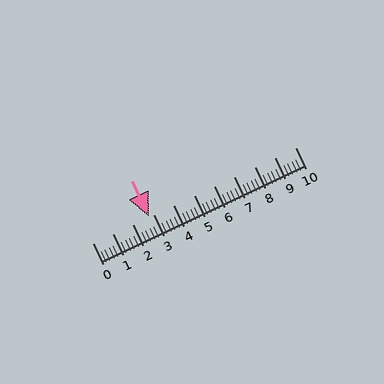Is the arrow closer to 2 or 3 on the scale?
The arrow is closer to 3.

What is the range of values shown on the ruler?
The ruler shows values from 0 to 10.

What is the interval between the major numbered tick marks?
The major tick marks are spaced 1 units apart.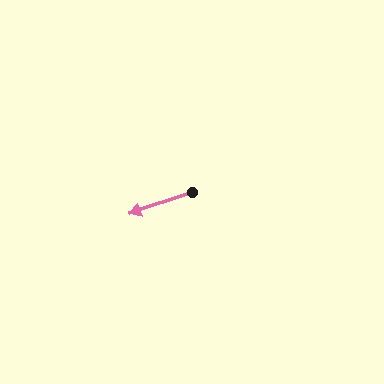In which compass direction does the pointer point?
West.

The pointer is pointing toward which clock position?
Roughly 8 o'clock.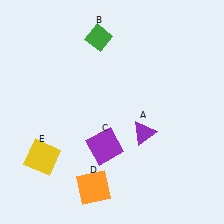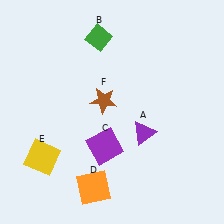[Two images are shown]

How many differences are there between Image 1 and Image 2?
There is 1 difference between the two images.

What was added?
A brown star (F) was added in Image 2.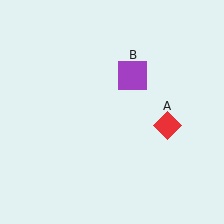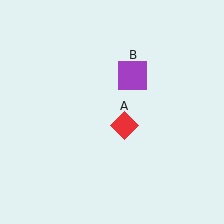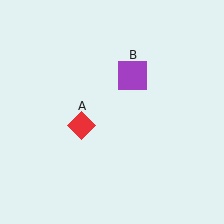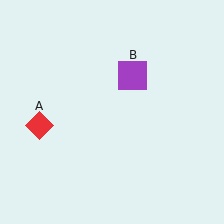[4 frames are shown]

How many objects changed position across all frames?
1 object changed position: red diamond (object A).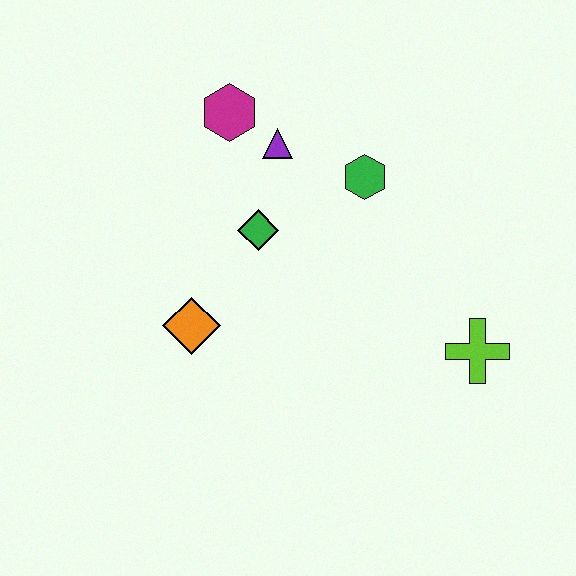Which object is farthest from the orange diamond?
The lime cross is farthest from the orange diamond.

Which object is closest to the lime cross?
The green hexagon is closest to the lime cross.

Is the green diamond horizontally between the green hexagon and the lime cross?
No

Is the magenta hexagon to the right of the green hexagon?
No